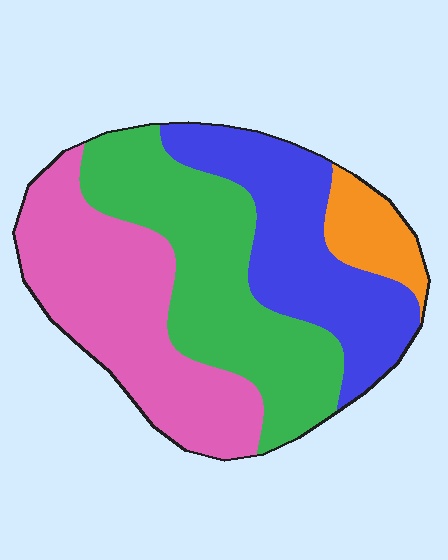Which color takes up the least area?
Orange, at roughly 10%.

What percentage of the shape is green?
Green covers roughly 35% of the shape.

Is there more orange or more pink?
Pink.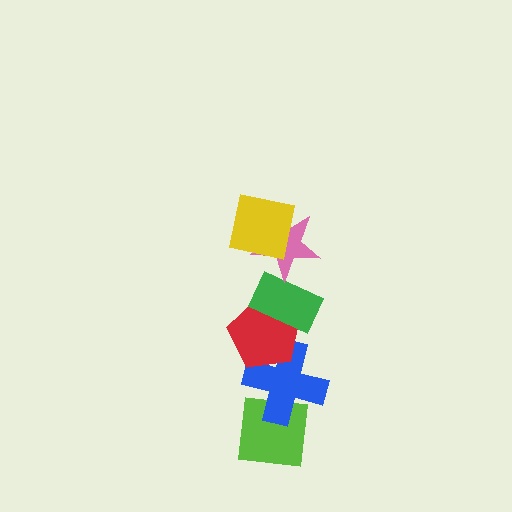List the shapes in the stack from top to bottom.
From top to bottom: the yellow square, the pink star, the green rectangle, the red pentagon, the blue cross, the lime square.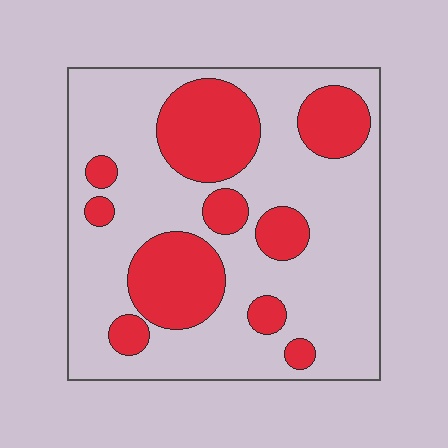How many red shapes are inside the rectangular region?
10.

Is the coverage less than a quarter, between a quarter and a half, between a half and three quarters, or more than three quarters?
Between a quarter and a half.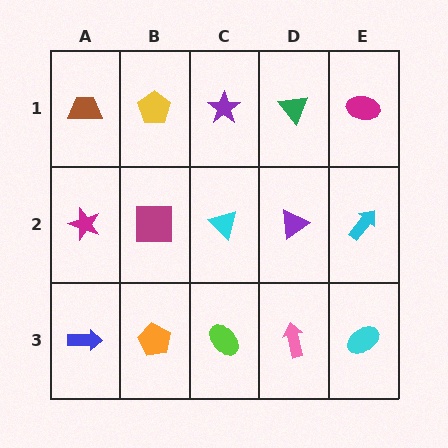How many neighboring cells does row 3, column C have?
3.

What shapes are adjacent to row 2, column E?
A magenta ellipse (row 1, column E), a cyan ellipse (row 3, column E), a purple triangle (row 2, column D).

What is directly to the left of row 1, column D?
A purple star.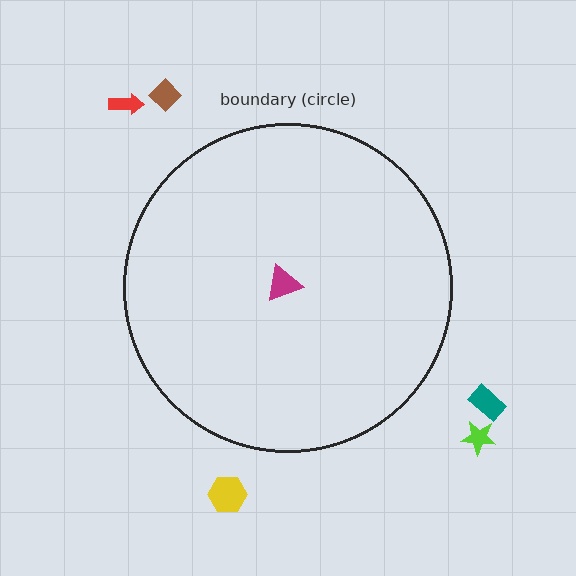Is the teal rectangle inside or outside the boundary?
Outside.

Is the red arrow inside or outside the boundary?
Outside.